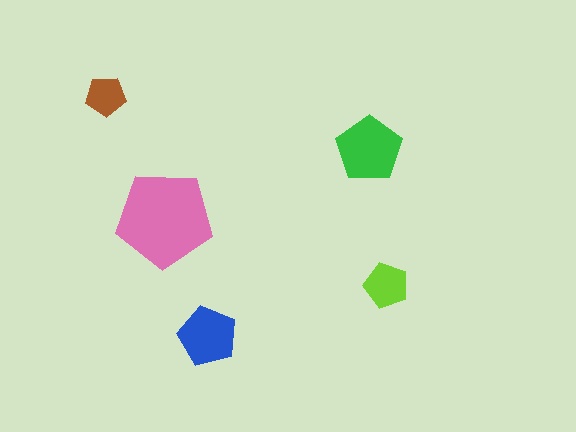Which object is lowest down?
The blue pentagon is bottommost.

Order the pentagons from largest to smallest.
the pink one, the green one, the blue one, the lime one, the brown one.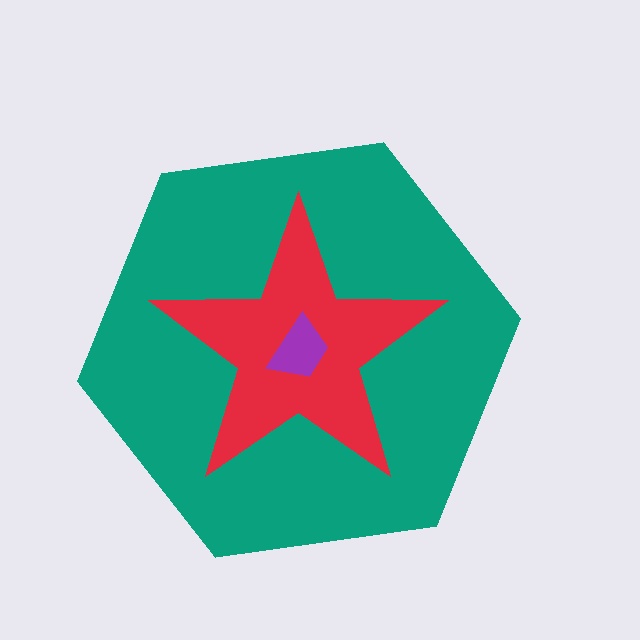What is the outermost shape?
The teal hexagon.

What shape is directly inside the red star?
The purple trapezoid.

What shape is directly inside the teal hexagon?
The red star.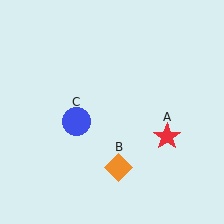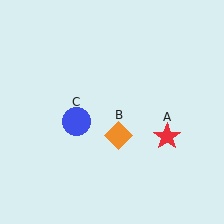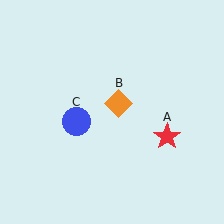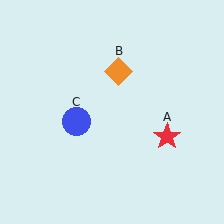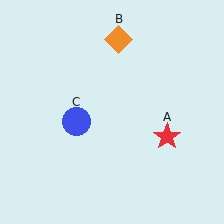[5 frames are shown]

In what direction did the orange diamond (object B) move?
The orange diamond (object B) moved up.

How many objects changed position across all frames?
1 object changed position: orange diamond (object B).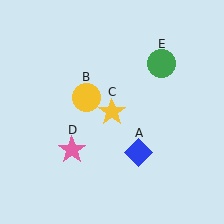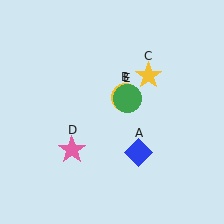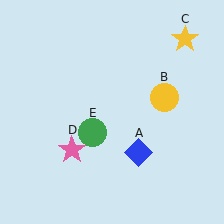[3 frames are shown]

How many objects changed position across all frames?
3 objects changed position: yellow circle (object B), yellow star (object C), green circle (object E).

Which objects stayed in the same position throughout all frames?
Blue diamond (object A) and pink star (object D) remained stationary.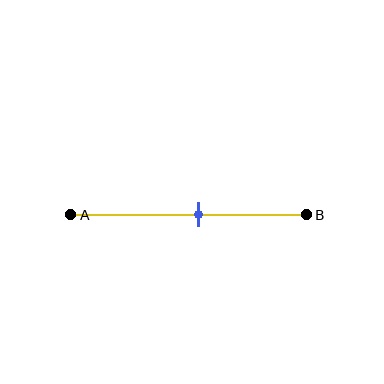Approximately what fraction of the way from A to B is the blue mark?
The blue mark is approximately 55% of the way from A to B.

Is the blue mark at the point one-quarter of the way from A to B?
No, the mark is at about 55% from A, not at the 25% one-quarter point.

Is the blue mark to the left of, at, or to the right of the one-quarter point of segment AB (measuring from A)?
The blue mark is to the right of the one-quarter point of segment AB.